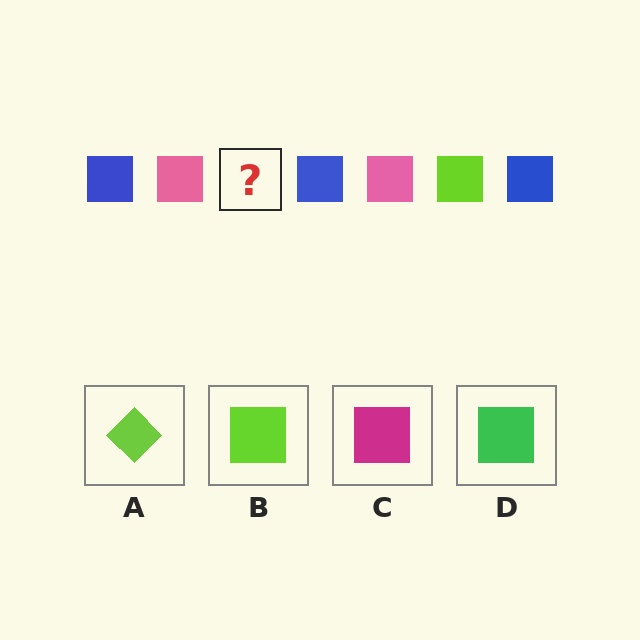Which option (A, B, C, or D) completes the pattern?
B.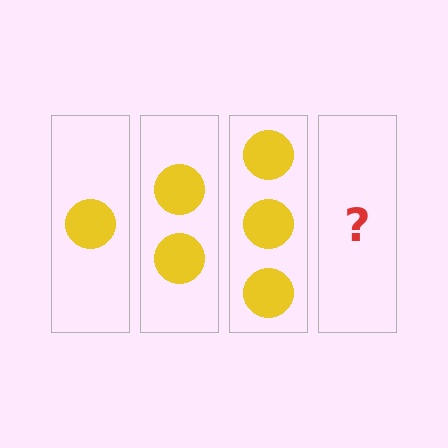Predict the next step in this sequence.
The next step is 4 circles.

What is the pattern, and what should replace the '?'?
The pattern is that each step adds one more circle. The '?' should be 4 circles.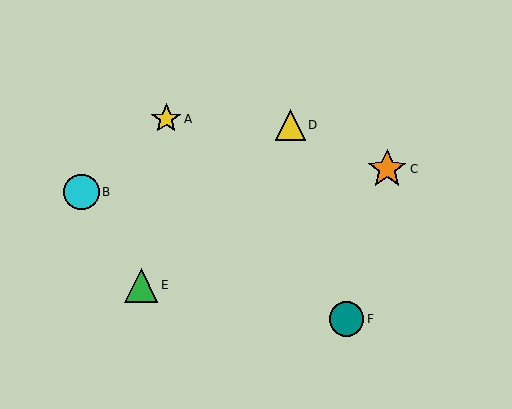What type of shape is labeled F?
Shape F is a teal circle.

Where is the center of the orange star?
The center of the orange star is at (387, 169).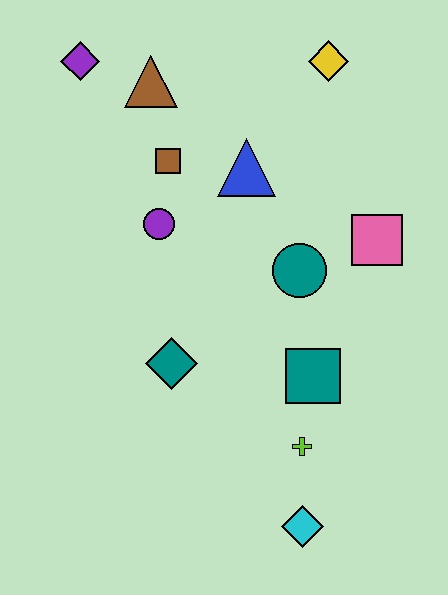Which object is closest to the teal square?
The lime cross is closest to the teal square.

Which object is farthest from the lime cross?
The purple diamond is farthest from the lime cross.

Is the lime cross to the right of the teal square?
No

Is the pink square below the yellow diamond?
Yes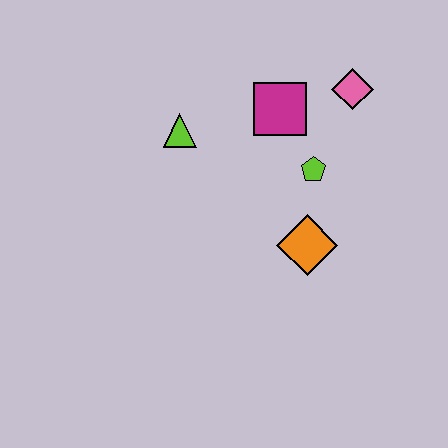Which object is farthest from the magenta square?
The orange diamond is farthest from the magenta square.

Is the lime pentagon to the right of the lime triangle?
Yes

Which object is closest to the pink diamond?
The magenta square is closest to the pink diamond.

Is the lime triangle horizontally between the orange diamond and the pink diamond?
No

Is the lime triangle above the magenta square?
No